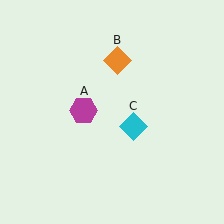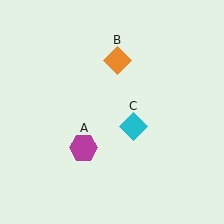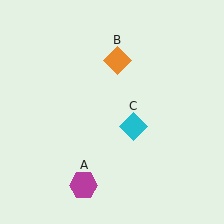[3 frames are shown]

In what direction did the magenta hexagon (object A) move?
The magenta hexagon (object A) moved down.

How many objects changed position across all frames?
1 object changed position: magenta hexagon (object A).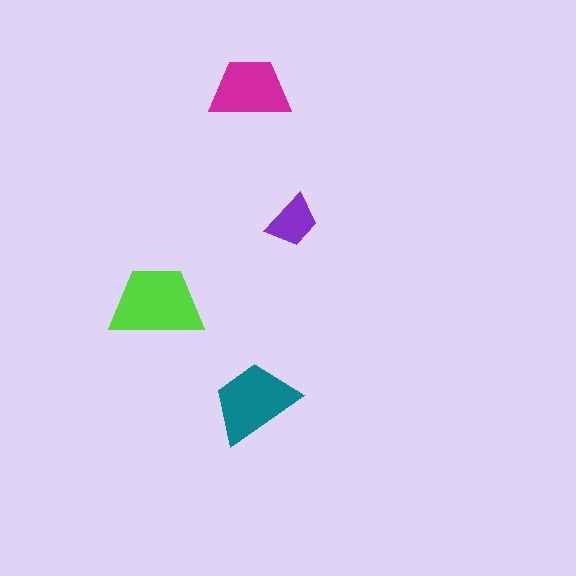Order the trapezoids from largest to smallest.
the lime one, the teal one, the magenta one, the purple one.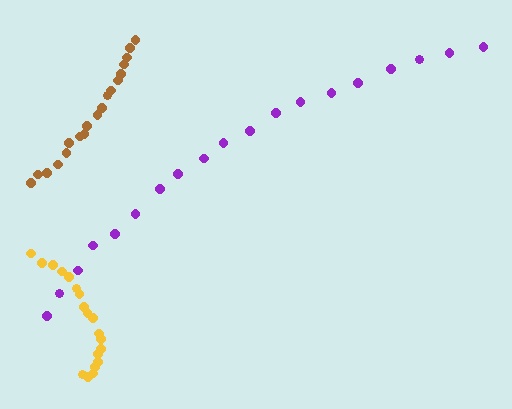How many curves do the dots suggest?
There are 3 distinct paths.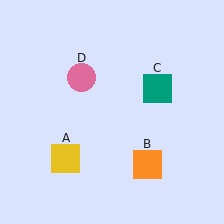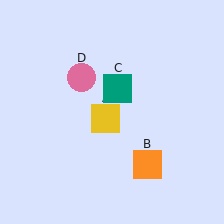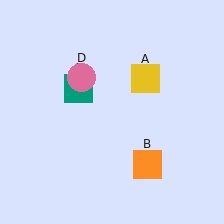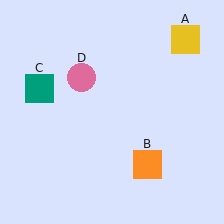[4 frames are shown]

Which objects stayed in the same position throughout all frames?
Orange square (object B) and pink circle (object D) remained stationary.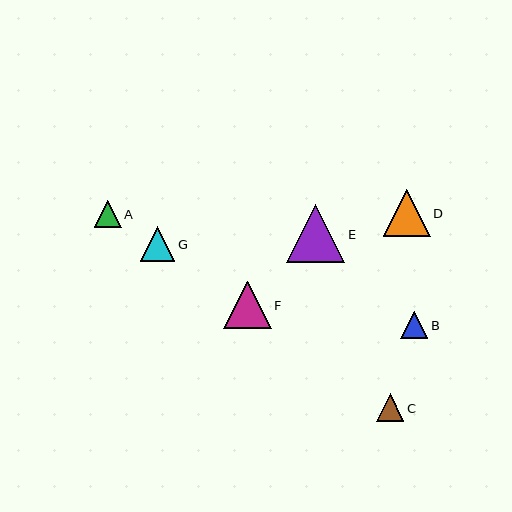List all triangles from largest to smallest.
From largest to smallest: E, D, F, G, B, A, C.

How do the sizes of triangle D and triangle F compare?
Triangle D and triangle F are approximately the same size.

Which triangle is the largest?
Triangle E is the largest with a size of approximately 58 pixels.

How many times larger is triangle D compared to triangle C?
Triangle D is approximately 1.7 times the size of triangle C.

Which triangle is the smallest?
Triangle C is the smallest with a size of approximately 27 pixels.